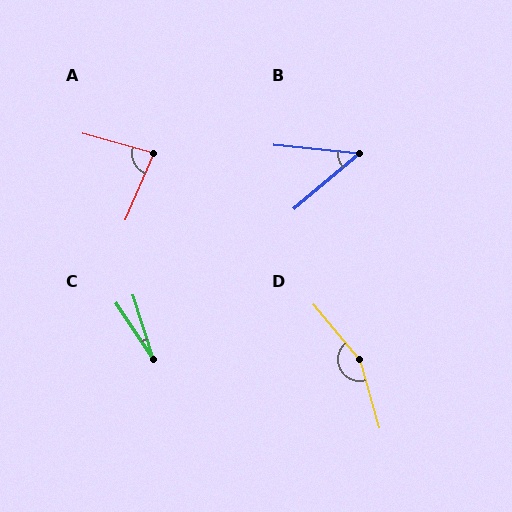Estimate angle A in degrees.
Approximately 82 degrees.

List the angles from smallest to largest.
C (16°), B (46°), A (82°), D (155°).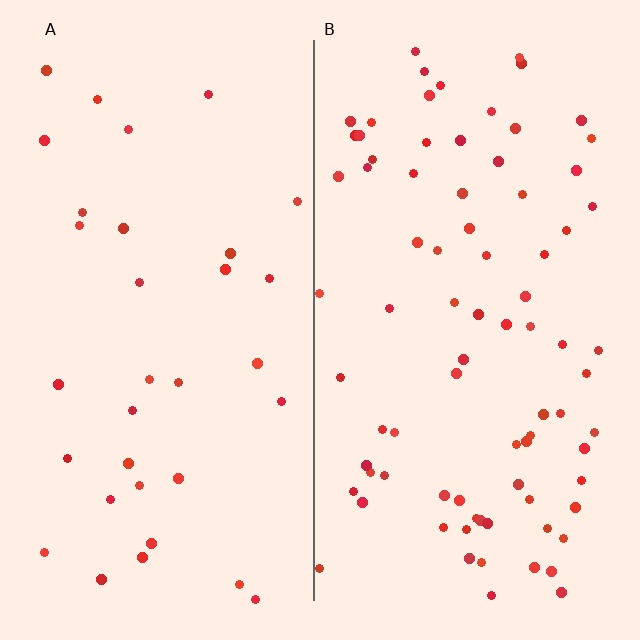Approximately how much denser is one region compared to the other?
Approximately 2.5× — region B over region A.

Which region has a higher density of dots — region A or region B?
B (the right).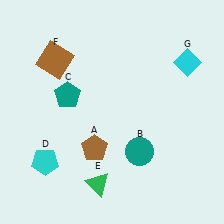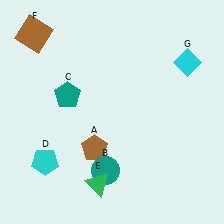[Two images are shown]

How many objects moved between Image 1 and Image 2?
2 objects moved between the two images.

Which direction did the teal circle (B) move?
The teal circle (B) moved left.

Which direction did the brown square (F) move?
The brown square (F) moved up.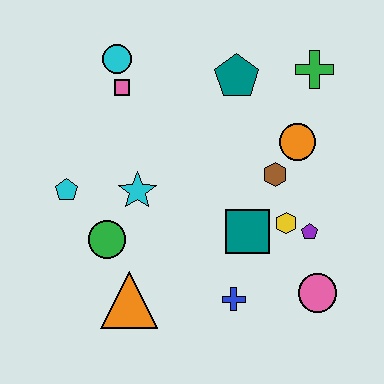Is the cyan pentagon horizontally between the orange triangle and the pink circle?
No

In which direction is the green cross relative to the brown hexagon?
The green cross is above the brown hexagon.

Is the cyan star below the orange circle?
Yes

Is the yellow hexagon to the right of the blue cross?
Yes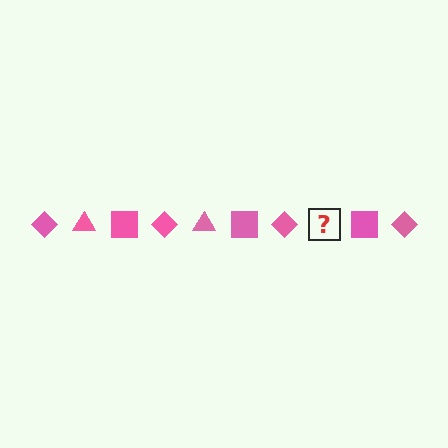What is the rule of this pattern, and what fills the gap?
The rule is that the pattern cycles through diamond, triangle, square shapes in pink. The gap should be filled with a pink triangle.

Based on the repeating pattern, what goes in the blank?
The blank should be a pink triangle.